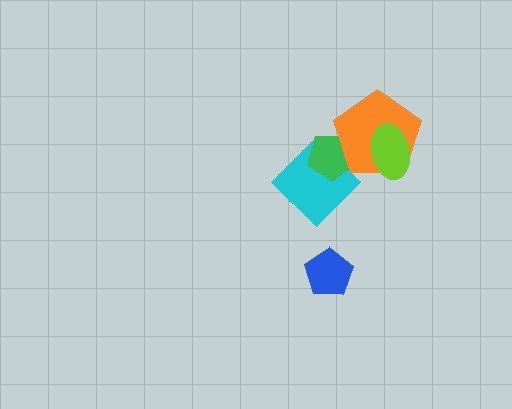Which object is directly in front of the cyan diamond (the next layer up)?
The green pentagon is directly in front of the cyan diamond.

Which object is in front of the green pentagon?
The orange pentagon is in front of the green pentagon.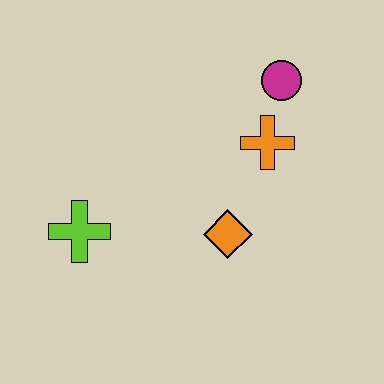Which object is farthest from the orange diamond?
The magenta circle is farthest from the orange diamond.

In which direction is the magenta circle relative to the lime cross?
The magenta circle is to the right of the lime cross.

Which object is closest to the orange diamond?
The orange cross is closest to the orange diamond.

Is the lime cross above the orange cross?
No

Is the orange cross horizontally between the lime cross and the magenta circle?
Yes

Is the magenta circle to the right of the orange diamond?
Yes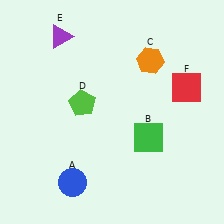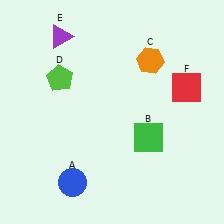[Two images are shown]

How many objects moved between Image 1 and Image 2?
1 object moved between the two images.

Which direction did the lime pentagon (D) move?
The lime pentagon (D) moved up.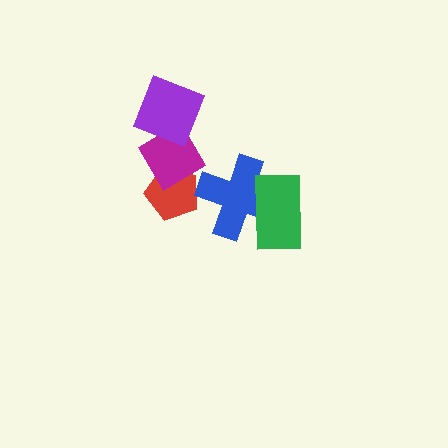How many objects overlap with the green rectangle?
1 object overlaps with the green rectangle.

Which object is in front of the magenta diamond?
The purple diamond is in front of the magenta diamond.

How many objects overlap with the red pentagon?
1 object overlaps with the red pentagon.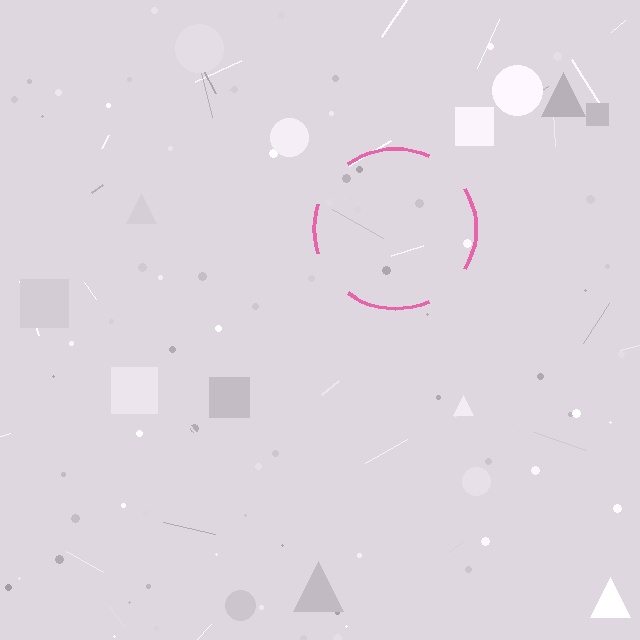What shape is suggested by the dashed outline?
The dashed outline suggests a circle.